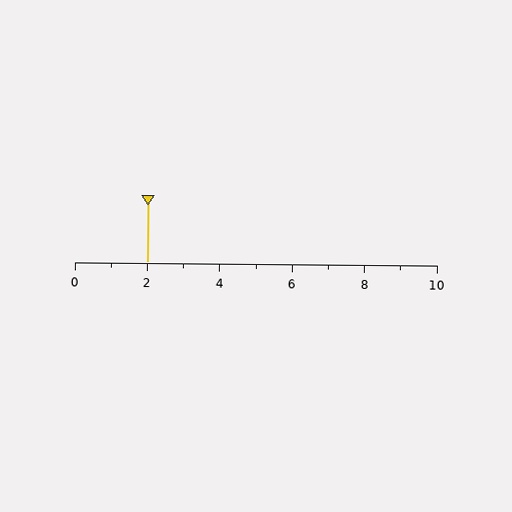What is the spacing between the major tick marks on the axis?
The major ticks are spaced 2 apart.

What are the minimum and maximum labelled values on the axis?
The axis runs from 0 to 10.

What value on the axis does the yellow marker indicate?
The marker indicates approximately 2.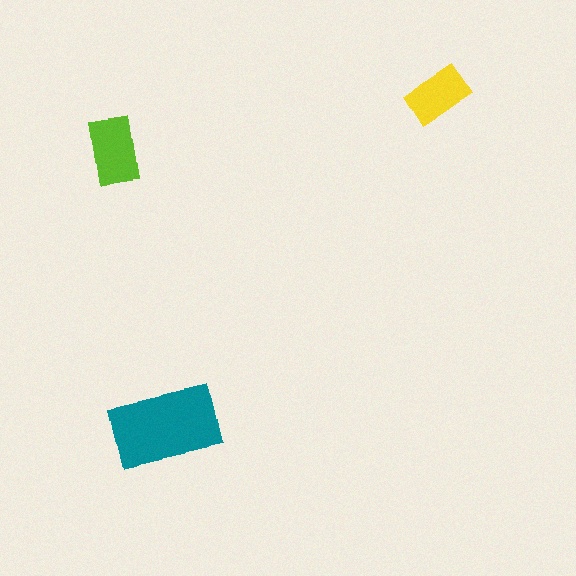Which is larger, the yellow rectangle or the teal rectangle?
The teal one.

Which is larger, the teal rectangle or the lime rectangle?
The teal one.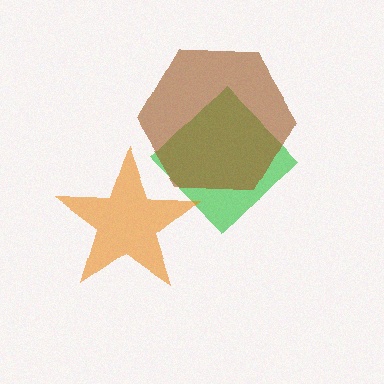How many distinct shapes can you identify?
There are 3 distinct shapes: a green diamond, an orange star, a brown hexagon.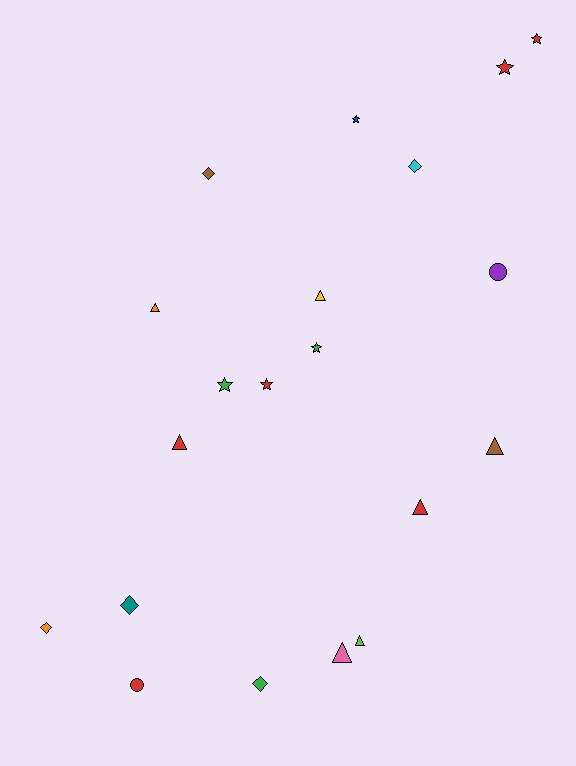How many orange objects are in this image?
There are 2 orange objects.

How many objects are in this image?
There are 20 objects.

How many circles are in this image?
There are 2 circles.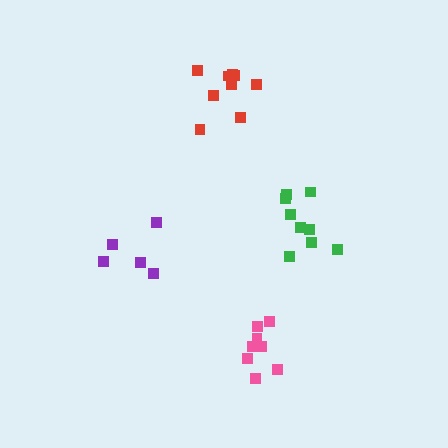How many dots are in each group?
Group 1: 5 dots, Group 2: 9 dots, Group 3: 9 dots, Group 4: 8 dots (31 total).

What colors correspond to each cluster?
The clusters are colored: purple, green, red, pink.